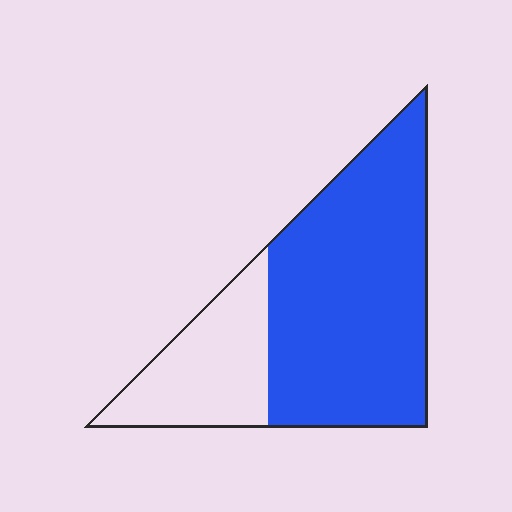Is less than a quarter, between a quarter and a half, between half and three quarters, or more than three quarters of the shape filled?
Between half and three quarters.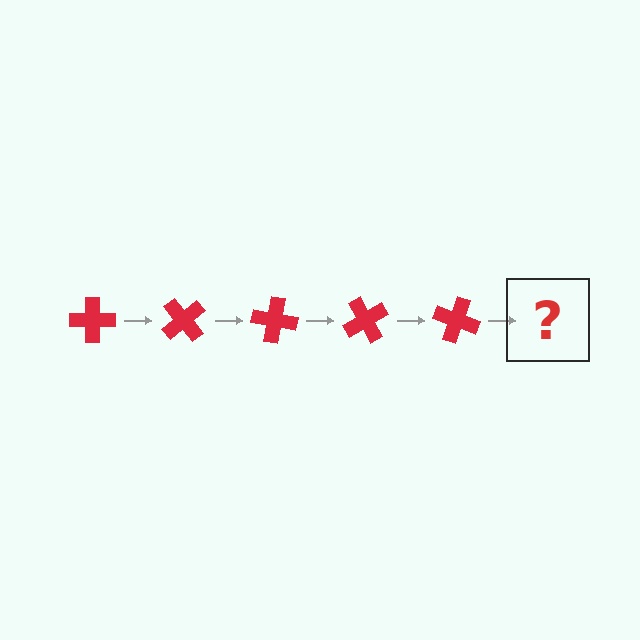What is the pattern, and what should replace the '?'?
The pattern is that the cross rotates 50 degrees each step. The '?' should be a red cross rotated 250 degrees.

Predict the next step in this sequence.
The next step is a red cross rotated 250 degrees.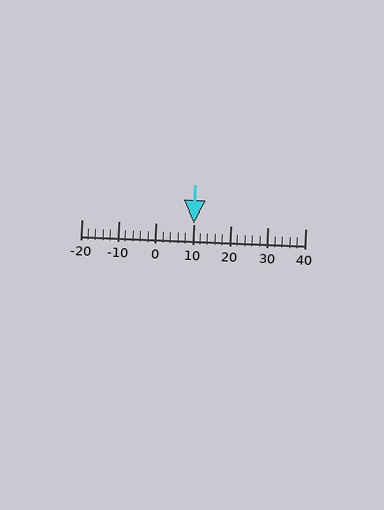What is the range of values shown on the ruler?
The ruler shows values from -20 to 40.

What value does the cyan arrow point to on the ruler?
The cyan arrow points to approximately 10.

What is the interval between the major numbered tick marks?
The major tick marks are spaced 10 units apart.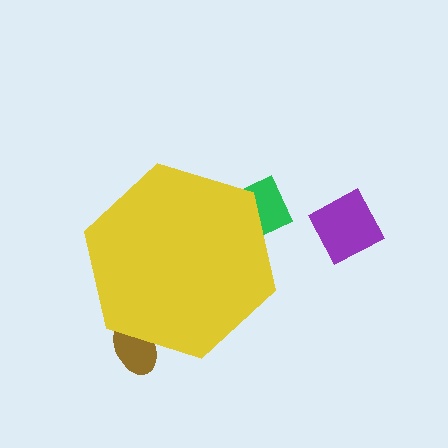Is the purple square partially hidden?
No, the purple square is fully visible.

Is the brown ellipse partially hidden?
Yes, the brown ellipse is partially hidden behind the yellow hexagon.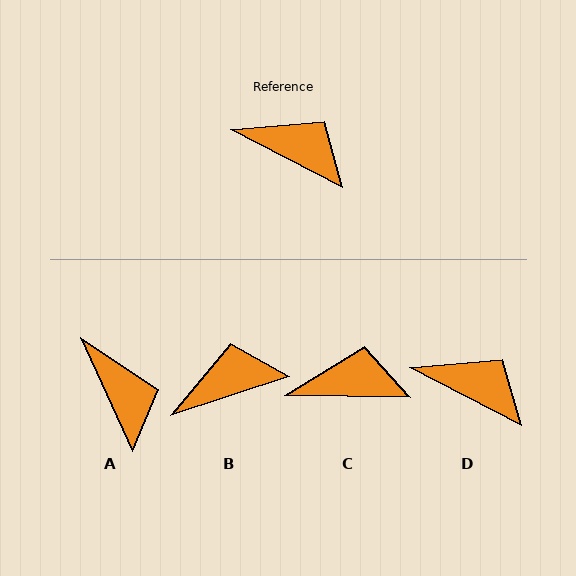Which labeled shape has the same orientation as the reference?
D.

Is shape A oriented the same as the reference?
No, it is off by about 39 degrees.